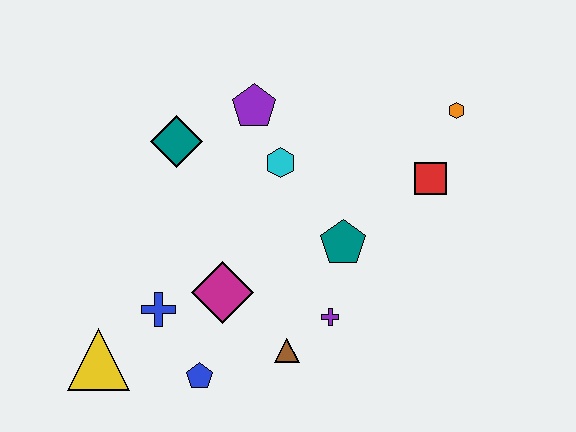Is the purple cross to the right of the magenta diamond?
Yes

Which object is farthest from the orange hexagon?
The yellow triangle is farthest from the orange hexagon.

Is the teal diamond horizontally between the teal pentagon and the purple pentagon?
No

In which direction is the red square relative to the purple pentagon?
The red square is to the right of the purple pentagon.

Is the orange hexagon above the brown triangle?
Yes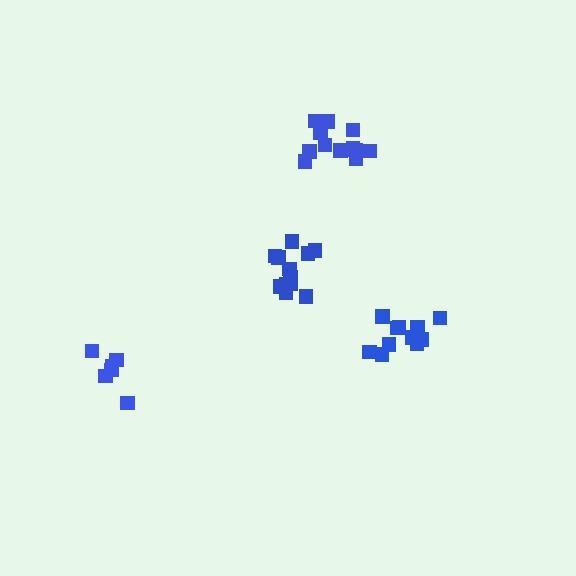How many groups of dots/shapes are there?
There are 4 groups.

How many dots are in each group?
Group 1: 6 dots, Group 2: 12 dots, Group 3: 11 dots, Group 4: 12 dots (41 total).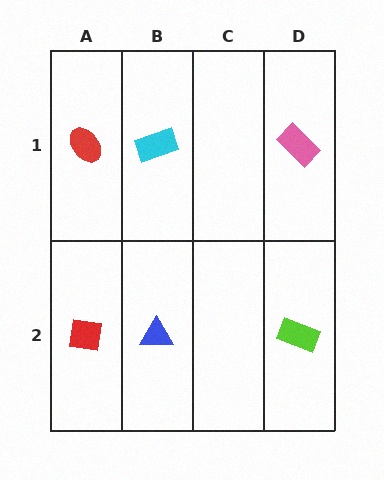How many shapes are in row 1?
3 shapes.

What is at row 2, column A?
A red square.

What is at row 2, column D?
A lime rectangle.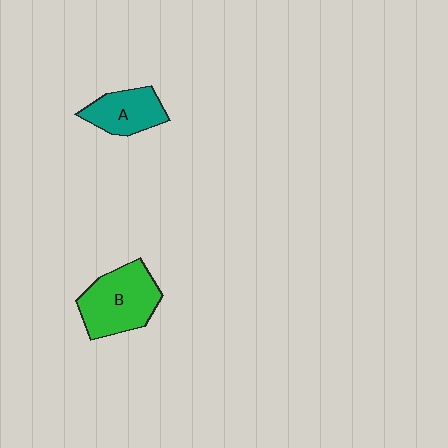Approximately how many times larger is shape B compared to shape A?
Approximately 1.5 times.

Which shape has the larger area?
Shape B (green).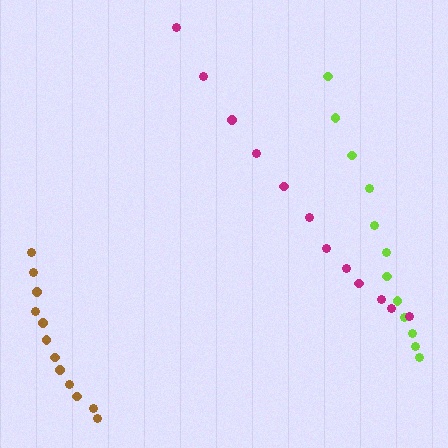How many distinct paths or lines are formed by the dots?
There are 3 distinct paths.